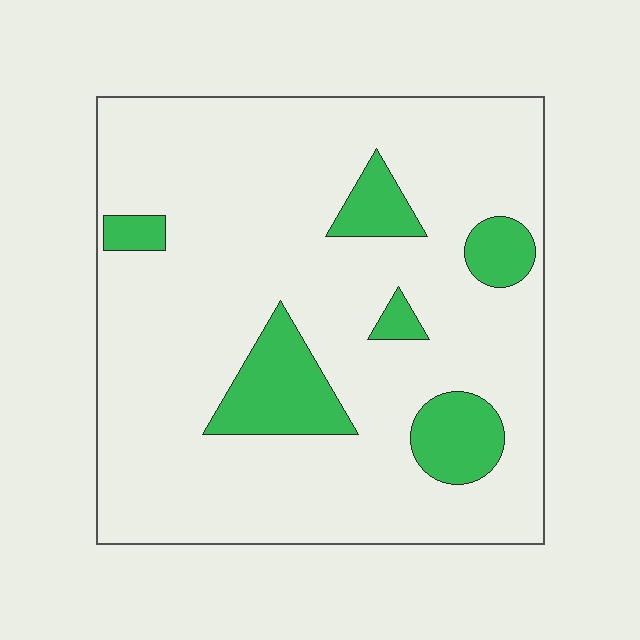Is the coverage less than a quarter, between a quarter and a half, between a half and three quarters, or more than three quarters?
Less than a quarter.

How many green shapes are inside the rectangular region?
6.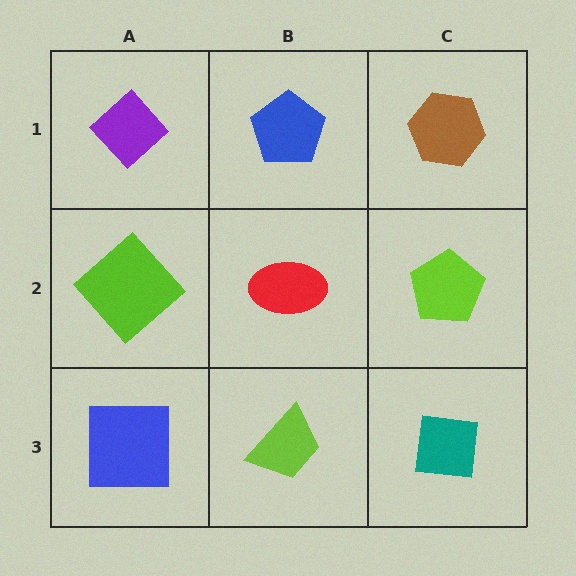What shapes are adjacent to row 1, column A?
A lime diamond (row 2, column A), a blue pentagon (row 1, column B).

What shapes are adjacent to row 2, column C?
A brown hexagon (row 1, column C), a teal square (row 3, column C), a red ellipse (row 2, column B).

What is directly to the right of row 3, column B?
A teal square.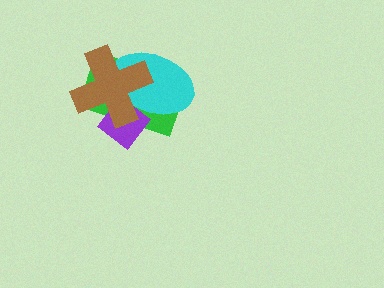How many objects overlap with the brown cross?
3 objects overlap with the brown cross.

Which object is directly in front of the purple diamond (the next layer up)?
The cyan ellipse is directly in front of the purple diamond.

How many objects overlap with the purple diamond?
3 objects overlap with the purple diamond.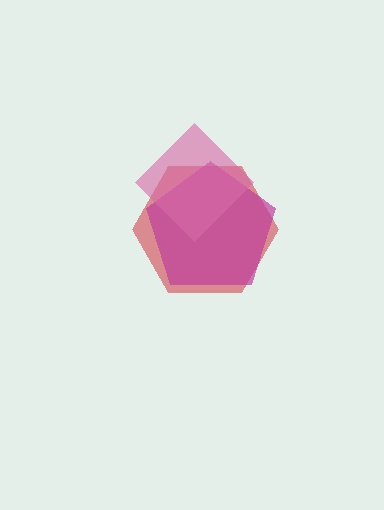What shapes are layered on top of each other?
The layered shapes are: a red hexagon, a magenta pentagon, a pink diamond.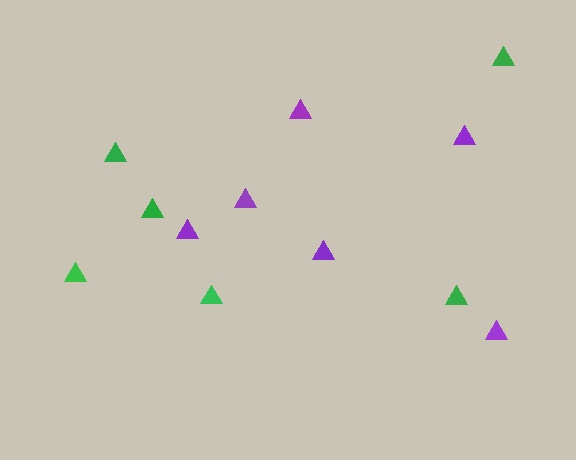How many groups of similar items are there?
There are 2 groups: one group of purple triangles (6) and one group of green triangles (6).